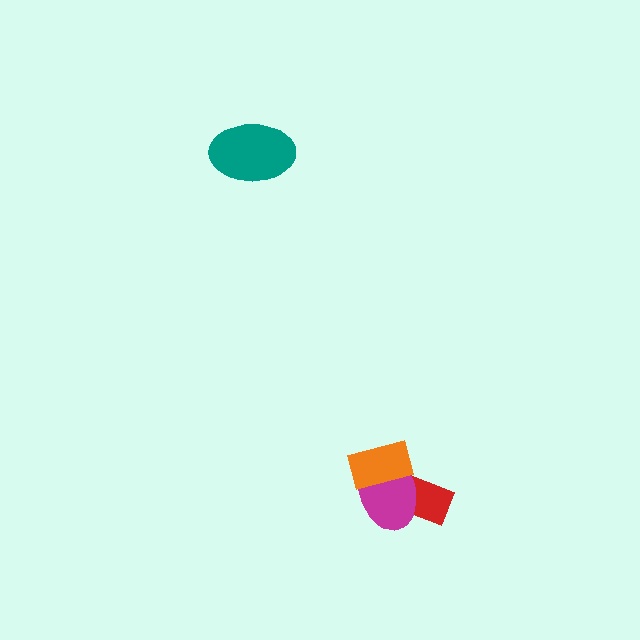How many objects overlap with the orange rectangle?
2 objects overlap with the orange rectangle.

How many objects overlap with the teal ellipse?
0 objects overlap with the teal ellipse.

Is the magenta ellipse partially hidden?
Yes, it is partially covered by another shape.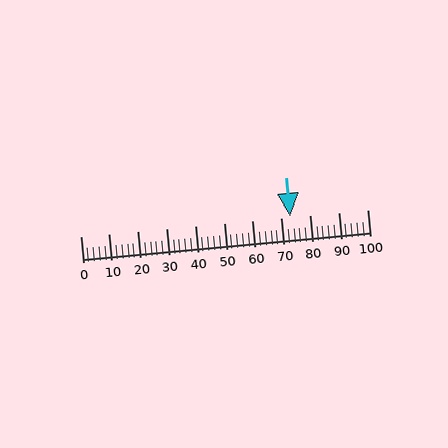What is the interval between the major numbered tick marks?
The major tick marks are spaced 10 units apart.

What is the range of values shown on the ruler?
The ruler shows values from 0 to 100.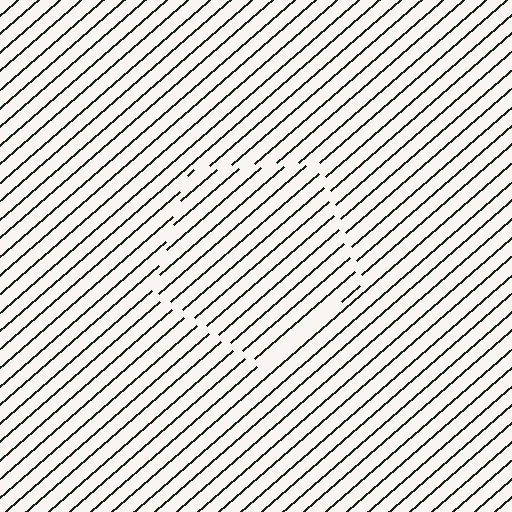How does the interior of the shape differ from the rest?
The interior of the shape contains the same grating, shifted by half a period — the contour is defined by the phase discontinuity where line-ends from the inner and outer gratings abut.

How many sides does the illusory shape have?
5 sides — the line-ends trace a pentagon.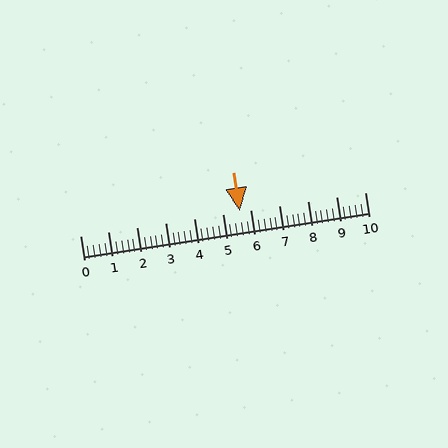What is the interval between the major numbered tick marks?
The major tick marks are spaced 1 units apart.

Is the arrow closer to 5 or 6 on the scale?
The arrow is closer to 6.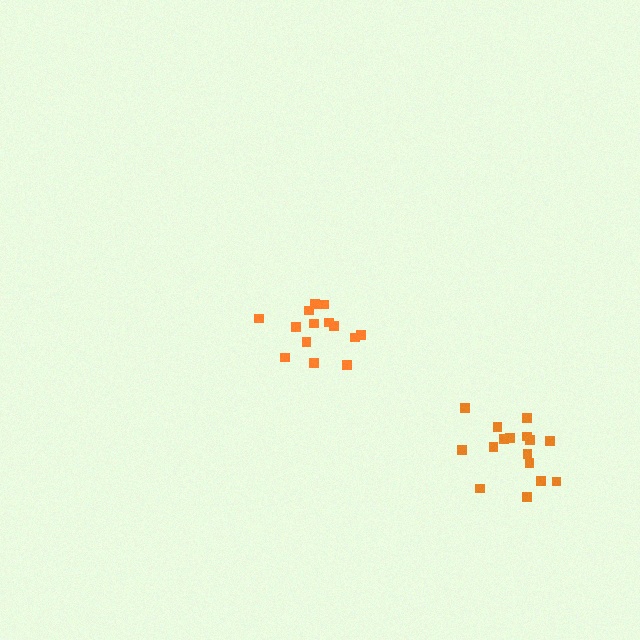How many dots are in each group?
Group 1: 14 dots, Group 2: 16 dots (30 total).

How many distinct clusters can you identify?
There are 2 distinct clusters.